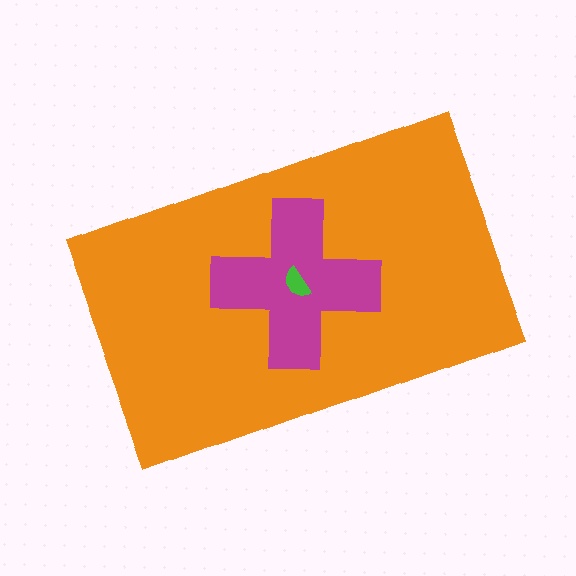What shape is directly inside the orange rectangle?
The magenta cross.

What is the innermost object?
The green semicircle.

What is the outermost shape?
The orange rectangle.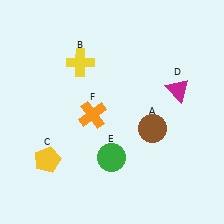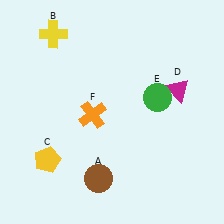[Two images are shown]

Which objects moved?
The objects that moved are: the brown circle (A), the yellow cross (B), the green circle (E).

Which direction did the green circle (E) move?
The green circle (E) moved up.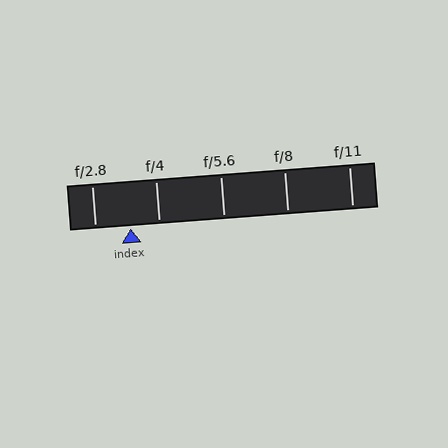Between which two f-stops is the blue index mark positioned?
The index mark is between f/2.8 and f/4.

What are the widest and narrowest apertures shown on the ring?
The widest aperture shown is f/2.8 and the narrowest is f/11.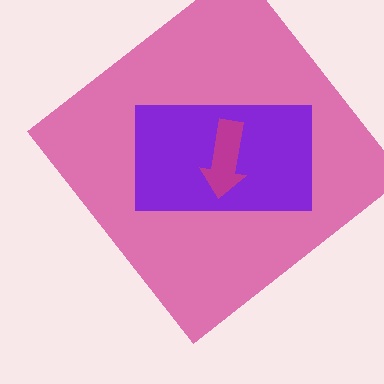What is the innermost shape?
The magenta arrow.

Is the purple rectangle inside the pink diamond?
Yes.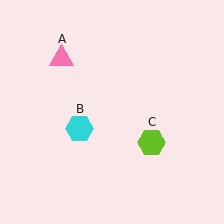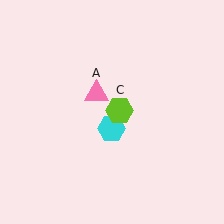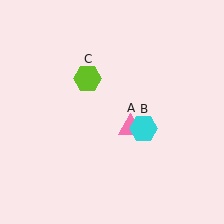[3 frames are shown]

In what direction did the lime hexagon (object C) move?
The lime hexagon (object C) moved up and to the left.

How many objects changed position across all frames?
3 objects changed position: pink triangle (object A), cyan hexagon (object B), lime hexagon (object C).